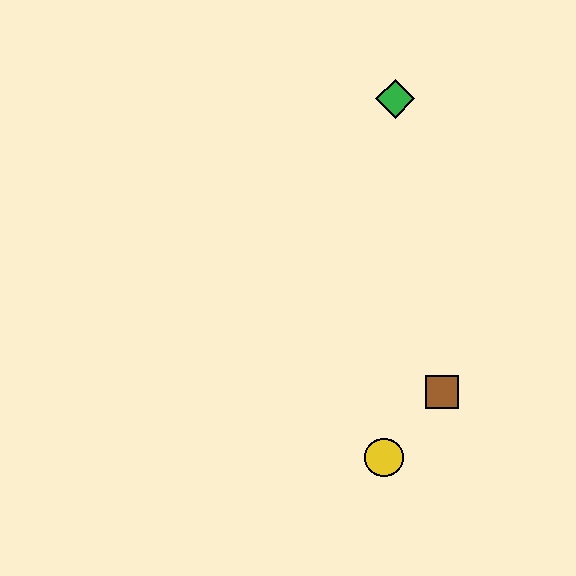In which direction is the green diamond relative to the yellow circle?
The green diamond is above the yellow circle.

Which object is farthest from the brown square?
The green diamond is farthest from the brown square.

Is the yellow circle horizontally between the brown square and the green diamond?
No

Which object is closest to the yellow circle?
The brown square is closest to the yellow circle.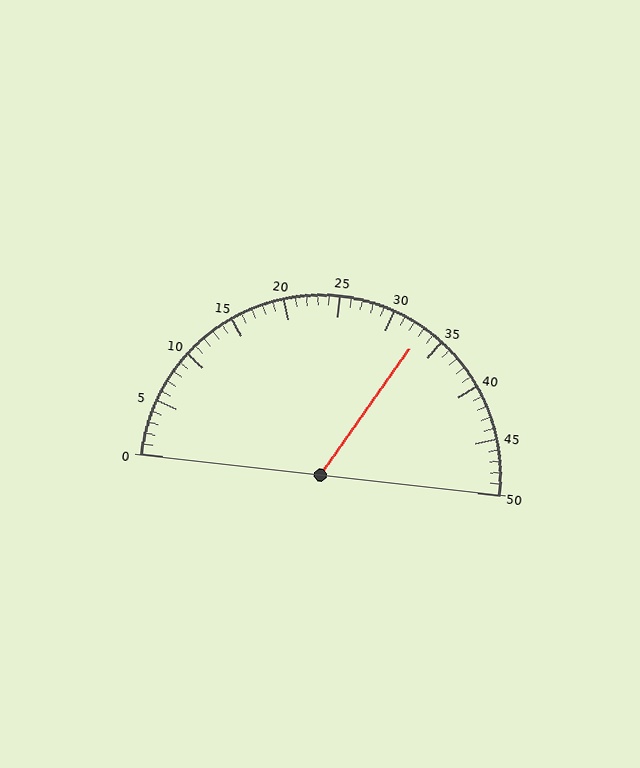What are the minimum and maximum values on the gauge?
The gauge ranges from 0 to 50.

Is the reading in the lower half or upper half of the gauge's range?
The reading is in the upper half of the range (0 to 50).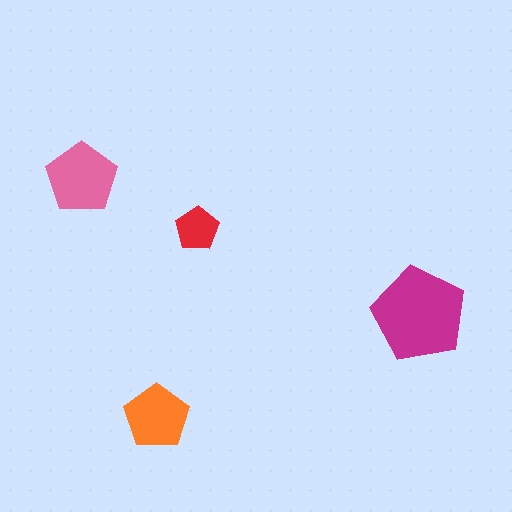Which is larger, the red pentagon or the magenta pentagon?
The magenta one.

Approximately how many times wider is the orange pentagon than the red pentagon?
About 1.5 times wider.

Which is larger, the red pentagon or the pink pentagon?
The pink one.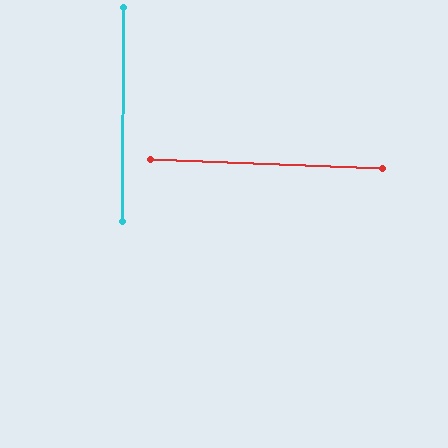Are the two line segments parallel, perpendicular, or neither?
Perpendicular — they meet at approximately 88°.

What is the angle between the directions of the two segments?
Approximately 88 degrees.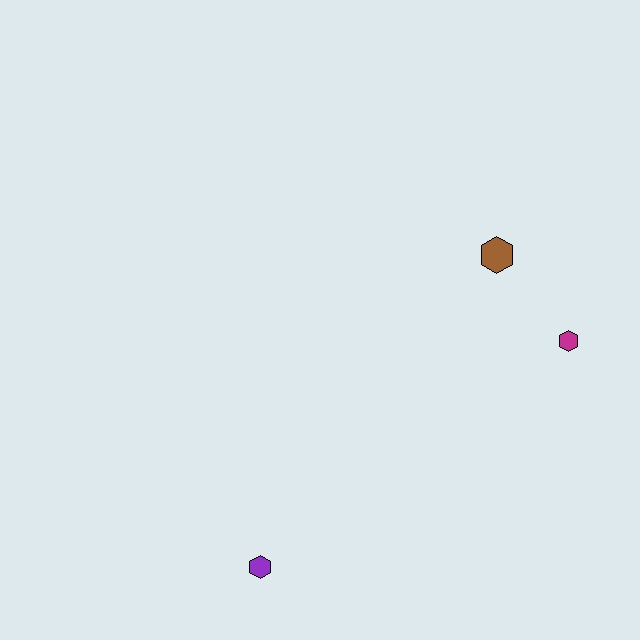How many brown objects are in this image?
There is 1 brown object.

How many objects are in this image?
There are 3 objects.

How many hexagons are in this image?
There are 3 hexagons.